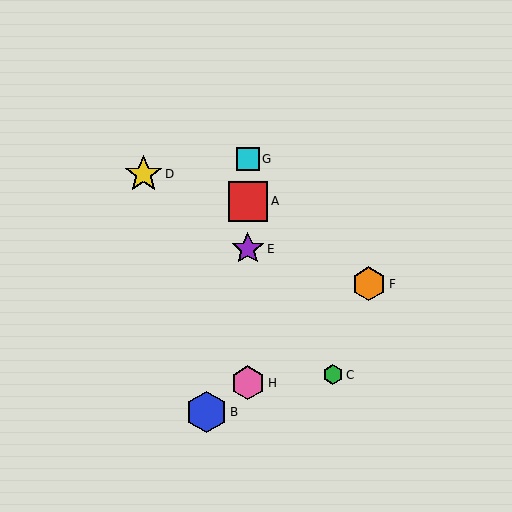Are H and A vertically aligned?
Yes, both are at x≈248.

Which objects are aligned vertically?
Objects A, E, G, H are aligned vertically.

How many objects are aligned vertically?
4 objects (A, E, G, H) are aligned vertically.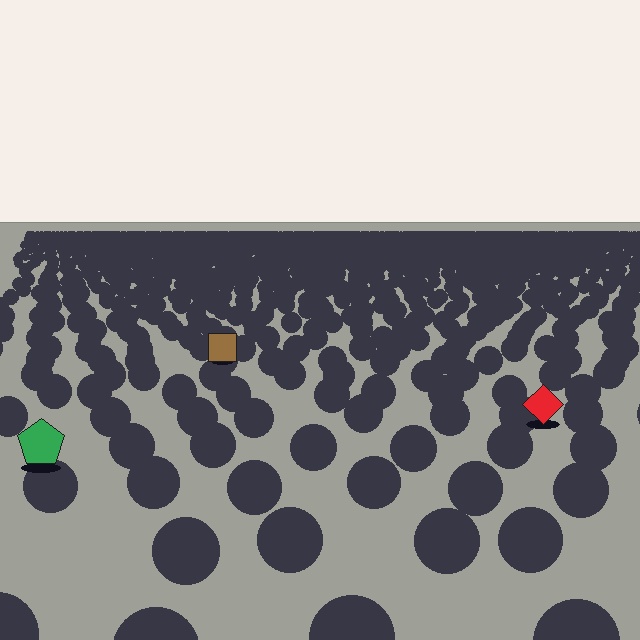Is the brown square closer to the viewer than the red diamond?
No. The red diamond is closer — you can tell from the texture gradient: the ground texture is coarser near it.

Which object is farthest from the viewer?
The brown square is farthest from the viewer. It appears smaller and the ground texture around it is denser.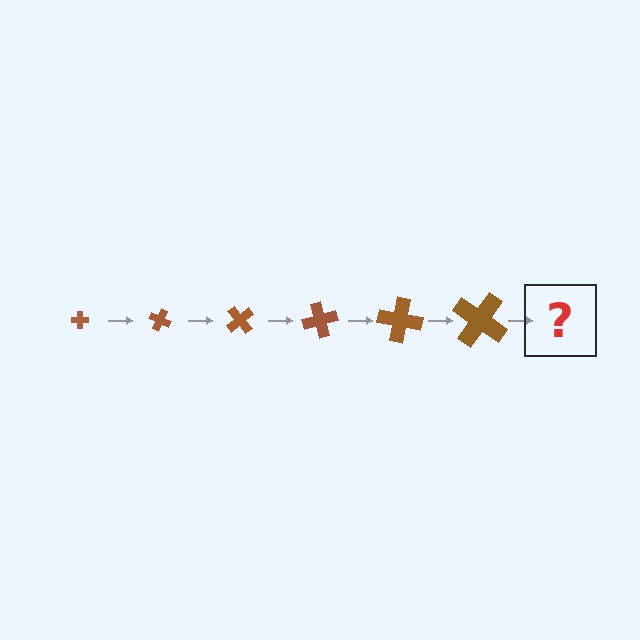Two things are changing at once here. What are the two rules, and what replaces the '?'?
The two rules are that the cross grows larger each step and it rotates 25 degrees each step. The '?' should be a cross, larger than the previous one and rotated 150 degrees from the start.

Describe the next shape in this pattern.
It should be a cross, larger than the previous one and rotated 150 degrees from the start.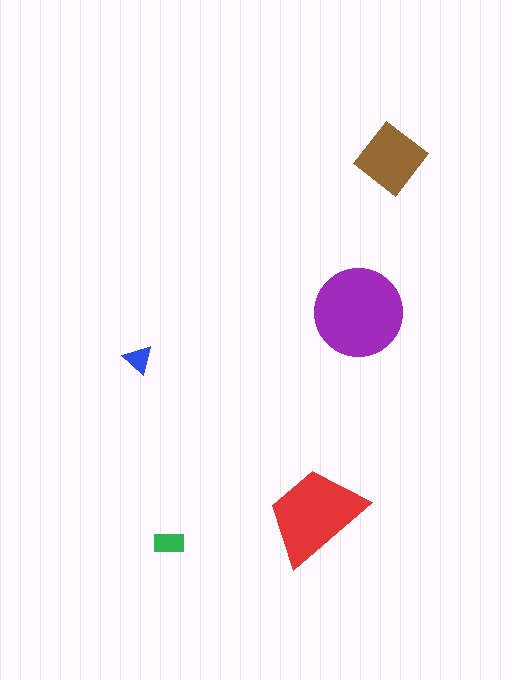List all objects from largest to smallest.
The purple circle, the red trapezoid, the brown diamond, the green rectangle, the blue triangle.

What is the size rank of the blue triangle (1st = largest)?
5th.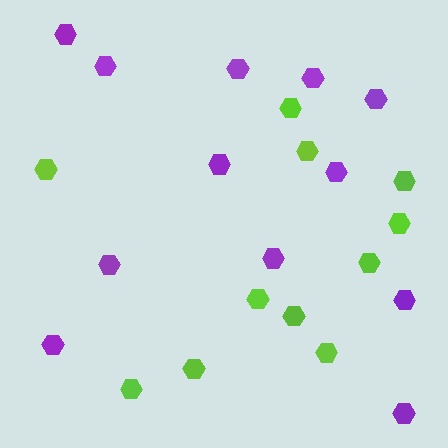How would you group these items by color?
There are 2 groups: one group of lime hexagons (11) and one group of purple hexagons (12).